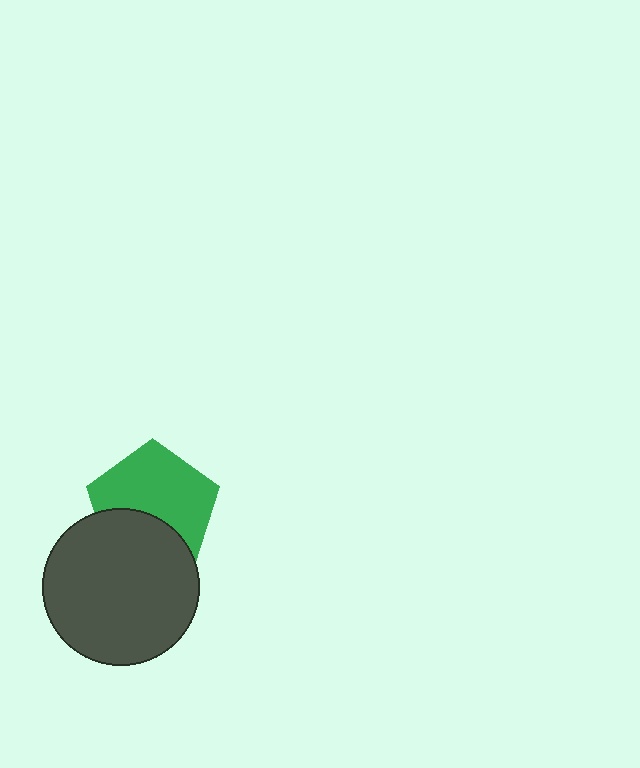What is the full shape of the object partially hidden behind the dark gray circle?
The partially hidden object is a green pentagon.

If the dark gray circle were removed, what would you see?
You would see the complete green pentagon.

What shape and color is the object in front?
The object in front is a dark gray circle.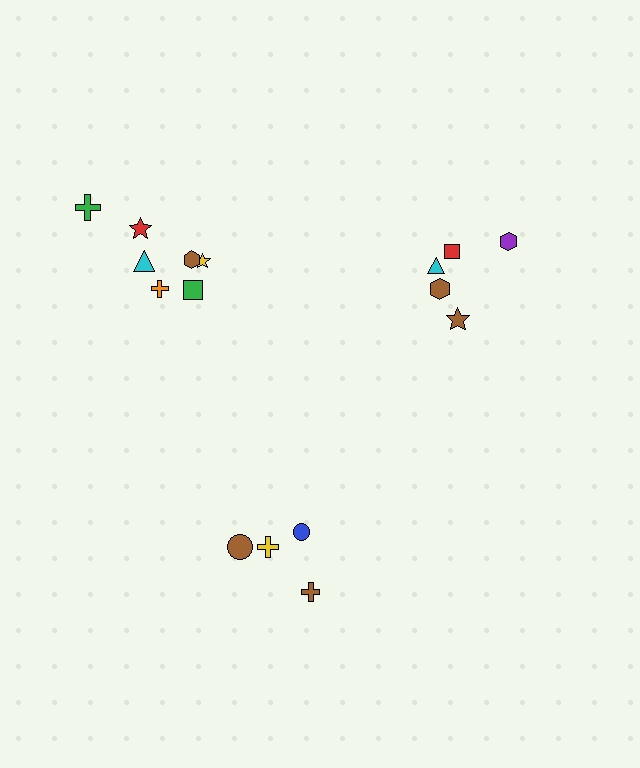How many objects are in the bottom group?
There are 4 objects.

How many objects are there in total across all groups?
There are 16 objects.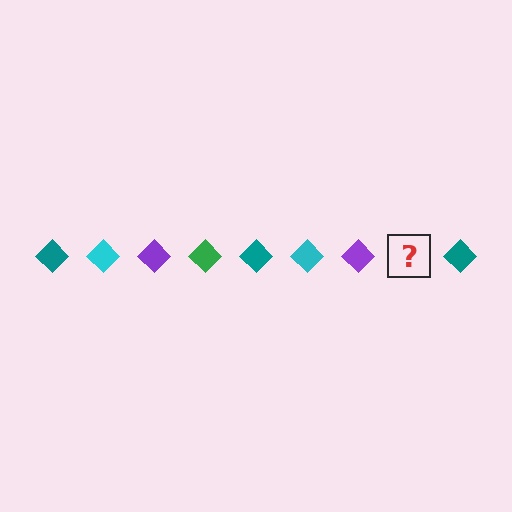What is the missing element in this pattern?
The missing element is a green diamond.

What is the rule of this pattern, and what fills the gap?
The rule is that the pattern cycles through teal, cyan, purple, green diamonds. The gap should be filled with a green diamond.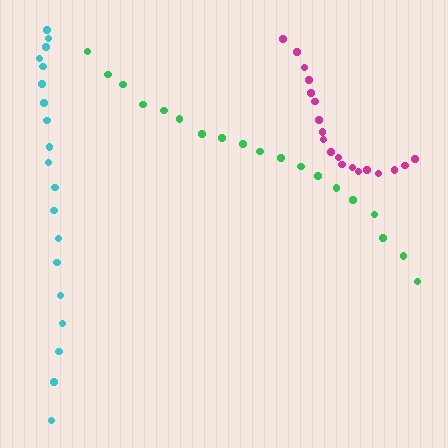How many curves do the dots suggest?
There are 3 distinct paths.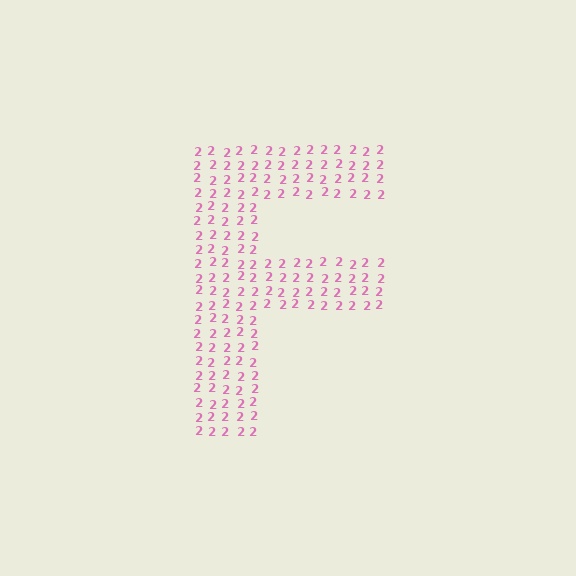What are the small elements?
The small elements are digit 2's.